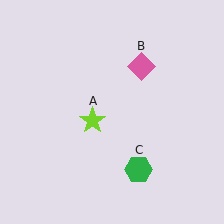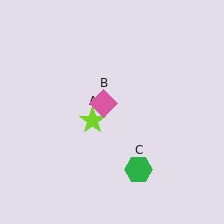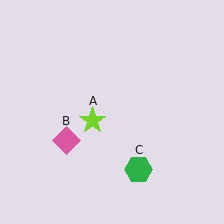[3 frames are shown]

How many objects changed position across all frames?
1 object changed position: pink diamond (object B).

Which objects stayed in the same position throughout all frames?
Lime star (object A) and green hexagon (object C) remained stationary.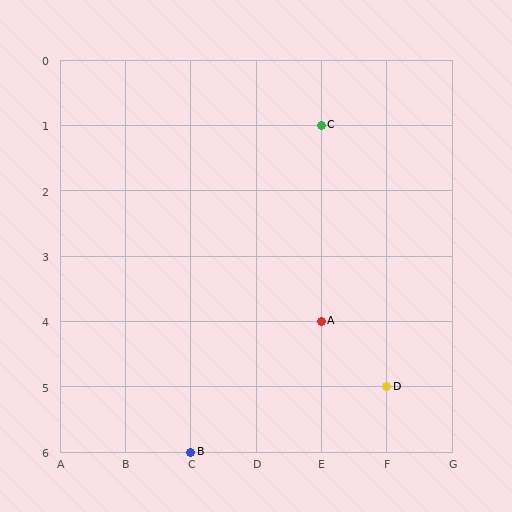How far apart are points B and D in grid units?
Points B and D are 3 columns and 1 row apart (about 3.2 grid units diagonally).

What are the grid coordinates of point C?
Point C is at grid coordinates (E, 1).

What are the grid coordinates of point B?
Point B is at grid coordinates (C, 6).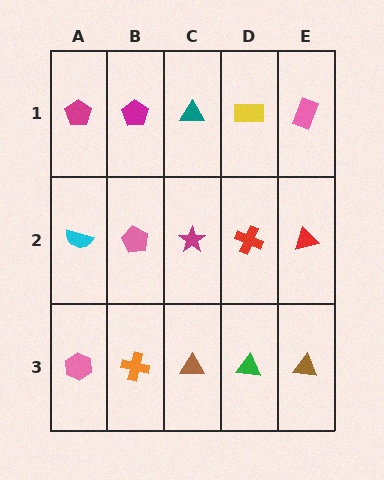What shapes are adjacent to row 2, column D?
A yellow rectangle (row 1, column D), a green triangle (row 3, column D), a magenta star (row 2, column C), a red triangle (row 2, column E).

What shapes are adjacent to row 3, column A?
A cyan semicircle (row 2, column A), an orange cross (row 3, column B).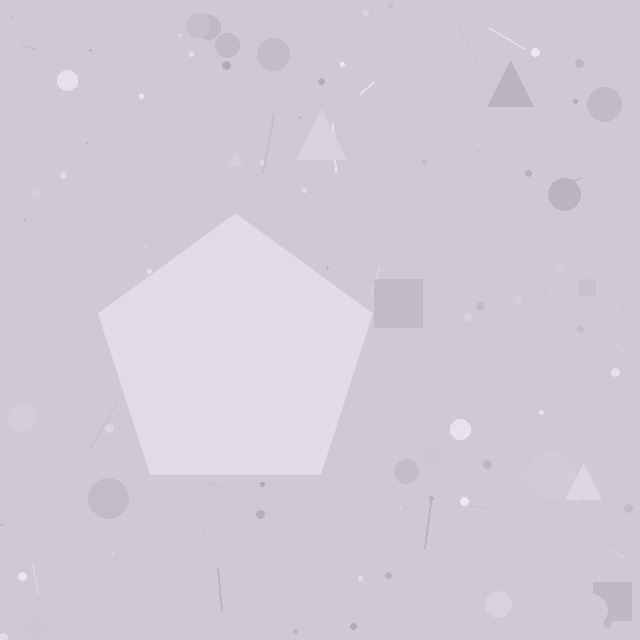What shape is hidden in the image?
A pentagon is hidden in the image.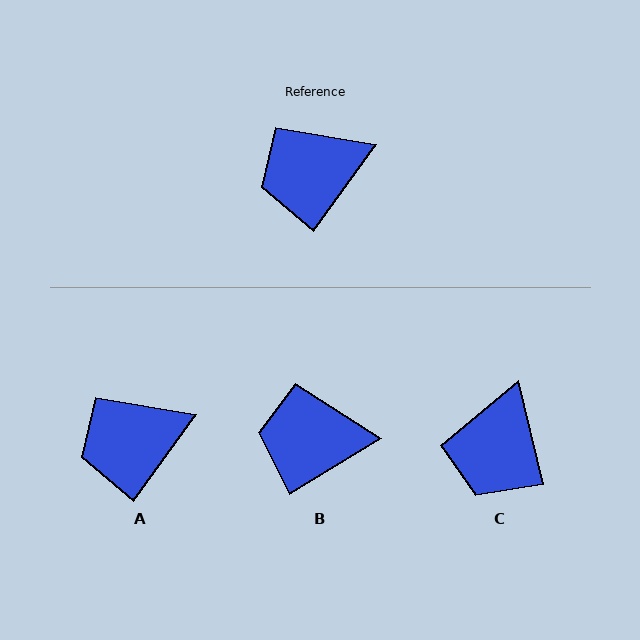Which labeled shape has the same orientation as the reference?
A.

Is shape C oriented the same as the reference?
No, it is off by about 50 degrees.